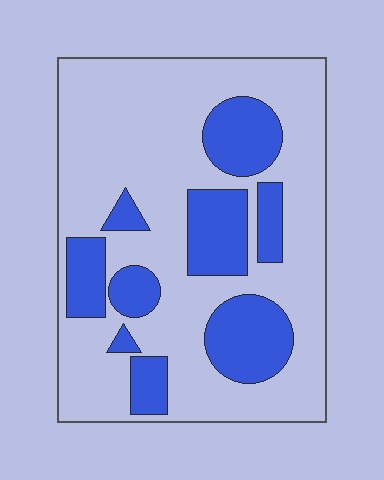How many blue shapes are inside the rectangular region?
9.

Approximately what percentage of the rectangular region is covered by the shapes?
Approximately 30%.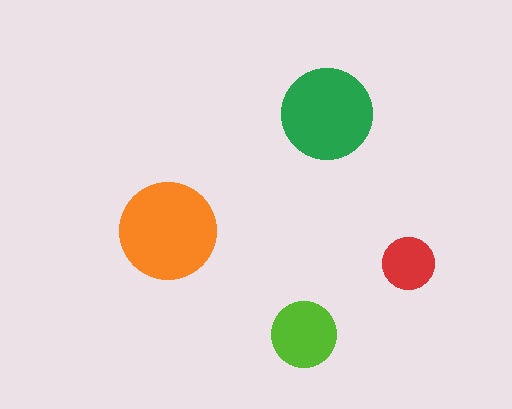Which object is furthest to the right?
The red circle is rightmost.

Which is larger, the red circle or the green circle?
The green one.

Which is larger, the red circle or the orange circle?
The orange one.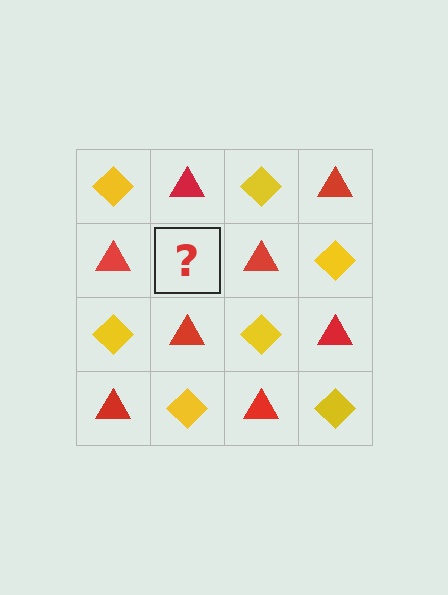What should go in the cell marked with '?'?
The missing cell should contain a yellow diamond.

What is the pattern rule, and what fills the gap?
The rule is that it alternates yellow diamond and red triangle in a checkerboard pattern. The gap should be filled with a yellow diamond.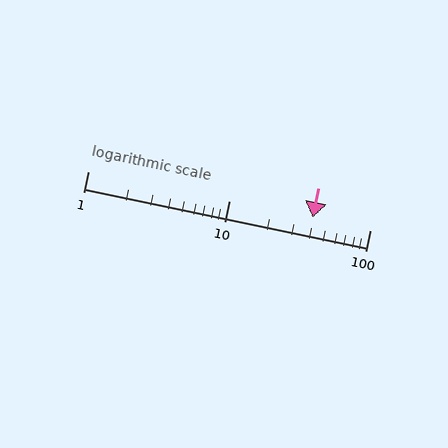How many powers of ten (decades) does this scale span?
The scale spans 2 decades, from 1 to 100.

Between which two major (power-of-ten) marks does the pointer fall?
The pointer is between 10 and 100.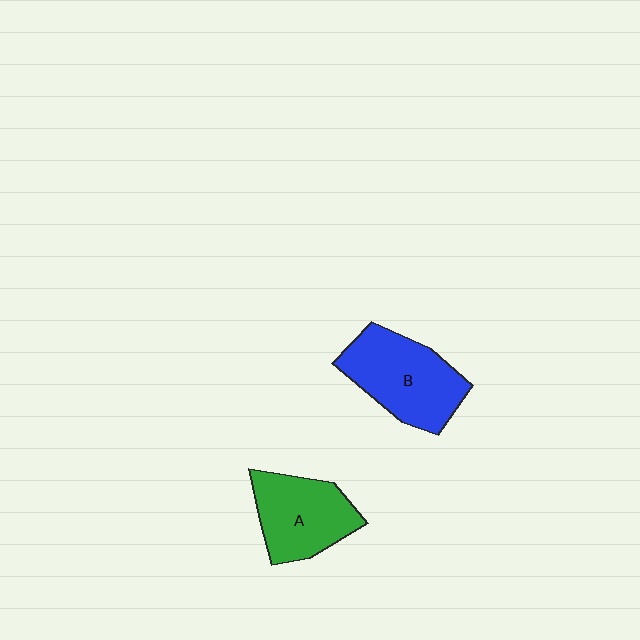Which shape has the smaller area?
Shape A (green).